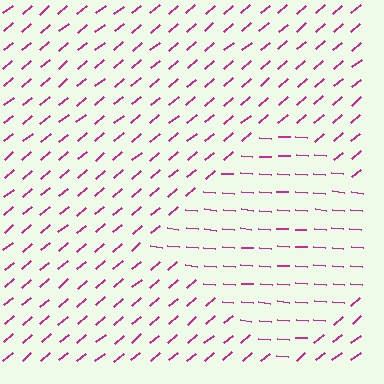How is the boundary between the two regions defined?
The boundary is defined purely by a change in line orientation (approximately 45 degrees difference). All lines are the same color and thickness.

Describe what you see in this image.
The image is filled with small magenta line segments. A diamond region in the image has lines oriented differently from the surrounding lines, creating a visible texture boundary.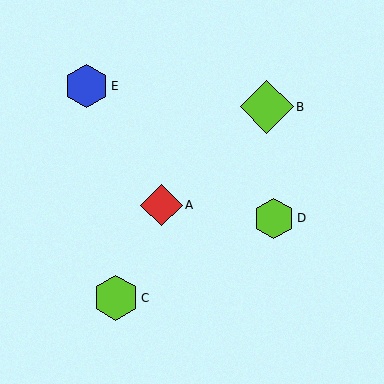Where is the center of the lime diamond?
The center of the lime diamond is at (267, 107).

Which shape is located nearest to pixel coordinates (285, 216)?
The lime hexagon (labeled D) at (274, 218) is nearest to that location.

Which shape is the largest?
The lime diamond (labeled B) is the largest.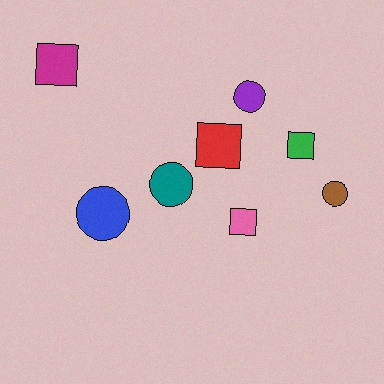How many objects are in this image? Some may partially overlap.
There are 8 objects.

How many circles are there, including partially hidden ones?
There are 4 circles.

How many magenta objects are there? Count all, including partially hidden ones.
There is 1 magenta object.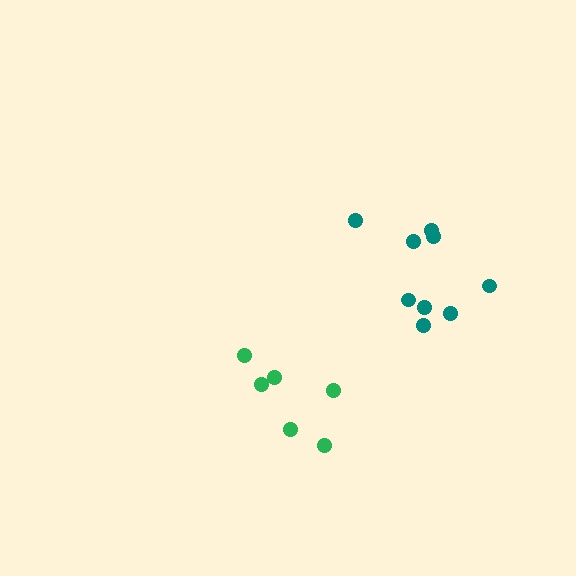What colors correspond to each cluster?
The clusters are colored: green, teal.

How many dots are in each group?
Group 1: 6 dots, Group 2: 9 dots (15 total).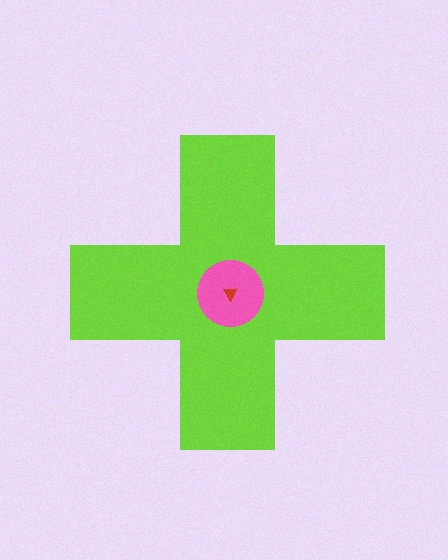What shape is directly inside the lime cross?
The pink circle.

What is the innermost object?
The red triangle.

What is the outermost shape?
The lime cross.